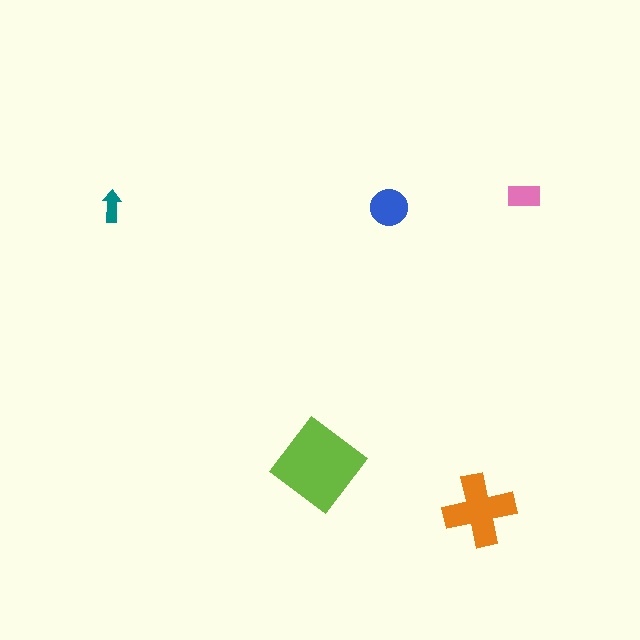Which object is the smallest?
The teal arrow.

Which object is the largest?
The lime diamond.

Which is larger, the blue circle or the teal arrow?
The blue circle.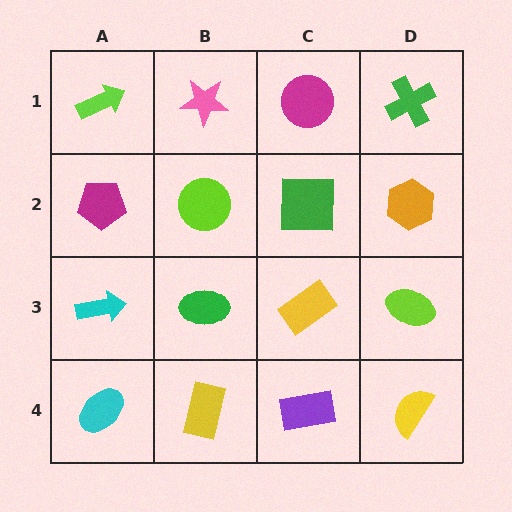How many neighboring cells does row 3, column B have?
4.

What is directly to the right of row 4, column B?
A purple rectangle.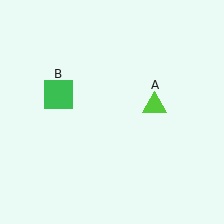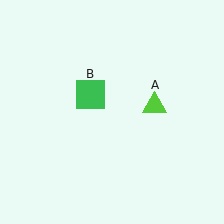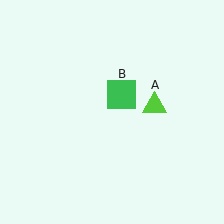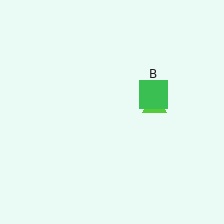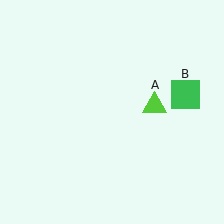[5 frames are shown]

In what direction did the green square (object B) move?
The green square (object B) moved right.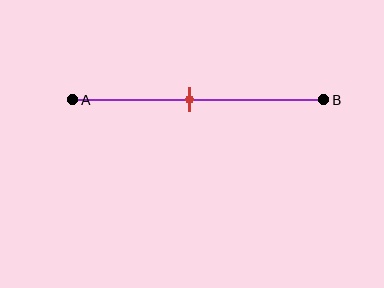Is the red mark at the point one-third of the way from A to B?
No, the mark is at about 45% from A, not at the 33% one-third point.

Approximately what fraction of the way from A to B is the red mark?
The red mark is approximately 45% of the way from A to B.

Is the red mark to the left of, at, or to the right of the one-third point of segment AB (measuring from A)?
The red mark is to the right of the one-third point of segment AB.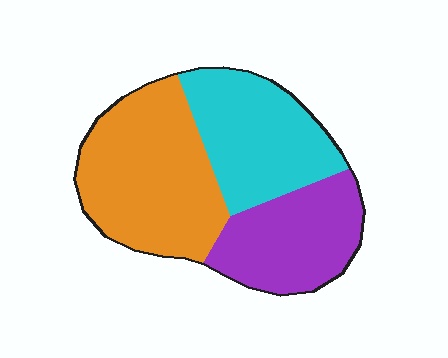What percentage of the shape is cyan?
Cyan covers 31% of the shape.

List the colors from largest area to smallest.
From largest to smallest: orange, cyan, purple.